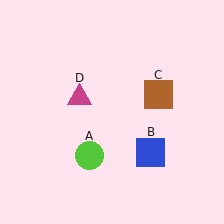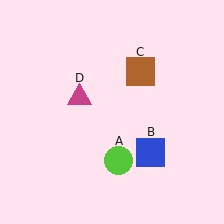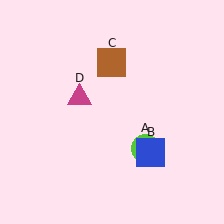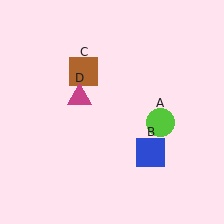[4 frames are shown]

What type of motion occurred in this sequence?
The lime circle (object A), brown square (object C) rotated counterclockwise around the center of the scene.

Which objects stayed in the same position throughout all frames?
Blue square (object B) and magenta triangle (object D) remained stationary.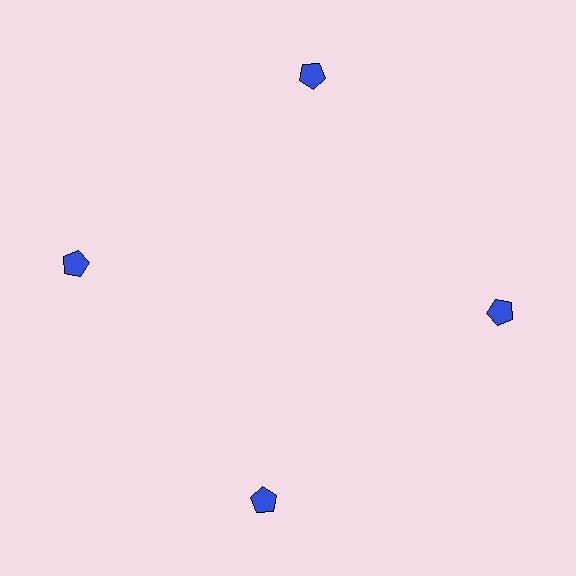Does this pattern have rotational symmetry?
Yes, this pattern has 4-fold rotational symmetry. It looks the same after rotating 90 degrees around the center.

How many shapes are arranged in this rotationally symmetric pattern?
There are 4 shapes, arranged in 4 groups of 1.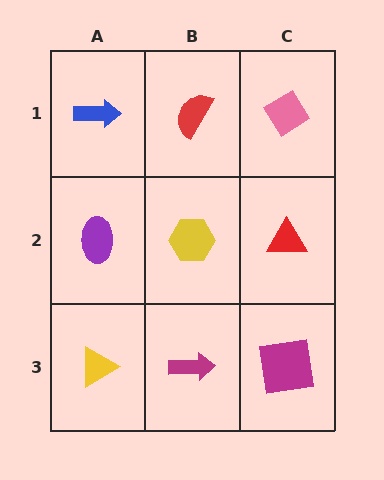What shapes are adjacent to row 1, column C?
A red triangle (row 2, column C), a red semicircle (row 1, column B).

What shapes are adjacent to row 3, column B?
A yellow hexagon (row 2, column B), a yellow triangle (row 3, column A), a magenta square (row 3, column C).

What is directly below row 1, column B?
A yellow hexagon.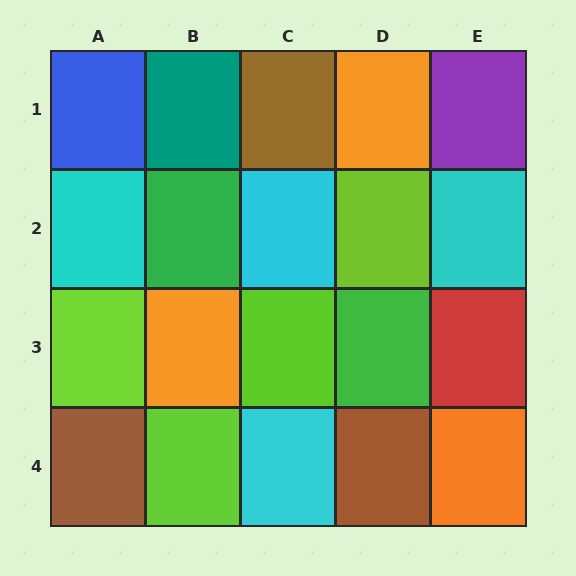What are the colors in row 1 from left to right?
Blue, teal, brown, orange, purple.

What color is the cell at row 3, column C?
Lime.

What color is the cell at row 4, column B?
Lime.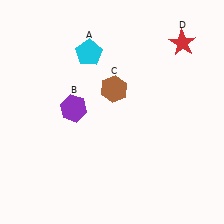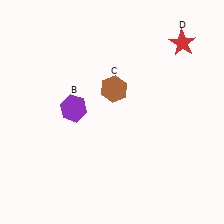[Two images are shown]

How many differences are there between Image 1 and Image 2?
There is 1 difference between the two images.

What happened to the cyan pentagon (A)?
The cyan pentagon (A) was removed in Image 2. It was in the top-left area of Image 1.